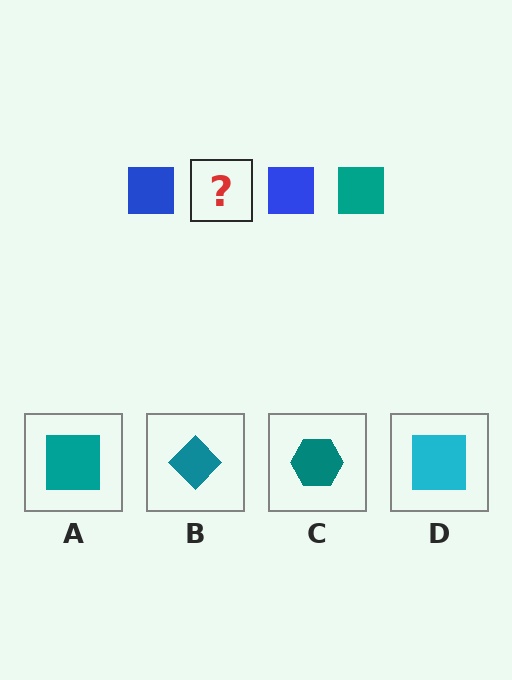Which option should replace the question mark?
Option A.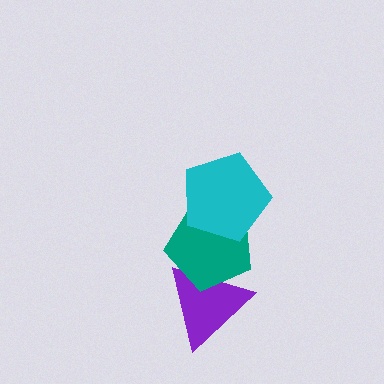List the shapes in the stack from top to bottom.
From top to bottom: the cyan pentagon, the teal pentagon, the purple triangle.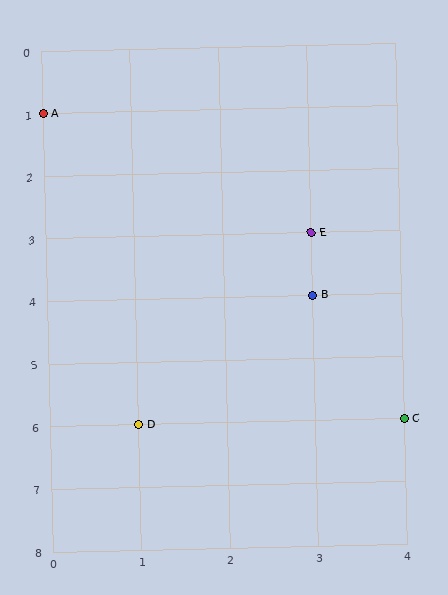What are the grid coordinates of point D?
Point D is at grid coordinates (1, 6).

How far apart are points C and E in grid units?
Points C and E are 1 column and 3 rows apart (about 3.2 grid units diagonally).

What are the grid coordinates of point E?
Point E is at grid coordinates (3, 3).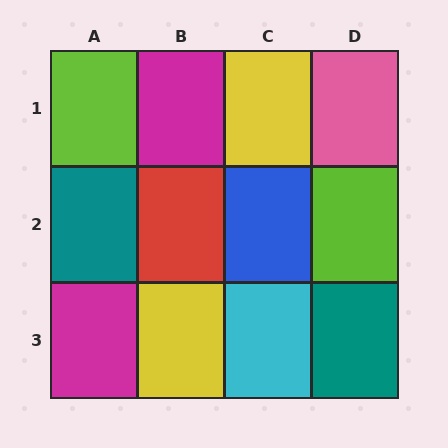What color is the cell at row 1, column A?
Lime.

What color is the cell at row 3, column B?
Yellow.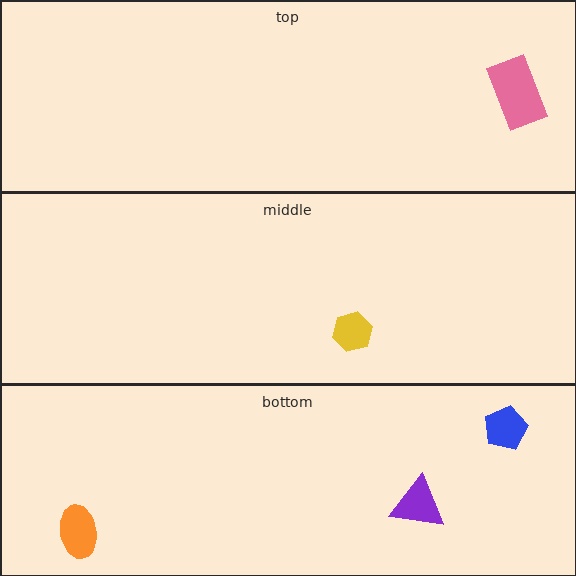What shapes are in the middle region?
The yellow hexagon.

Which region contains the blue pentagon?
The bottom region.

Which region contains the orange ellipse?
The bottom region.